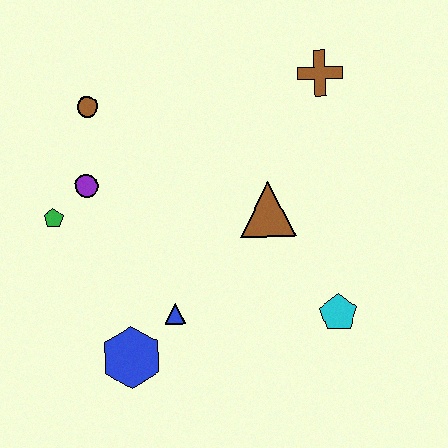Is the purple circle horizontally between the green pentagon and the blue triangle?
Yes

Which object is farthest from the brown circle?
The cyan pentagon is farthest from the brown circle.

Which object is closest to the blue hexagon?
The blue triangle is closest to the blue hexagon.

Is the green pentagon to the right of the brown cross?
No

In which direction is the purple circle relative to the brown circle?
The purple circle is below the brown circle.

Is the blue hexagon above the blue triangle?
No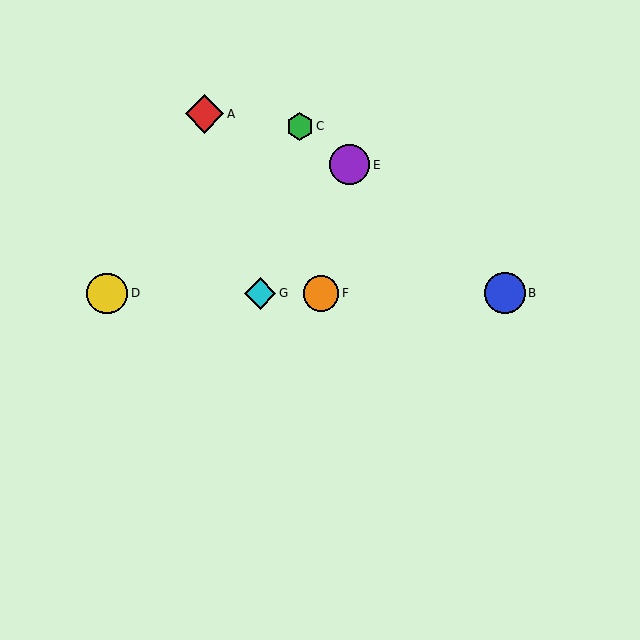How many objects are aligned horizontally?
4 objects (B, D, F, G) are aligned horizontally.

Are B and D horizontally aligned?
Yes, both are at y≈293.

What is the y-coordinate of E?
Object E is at y≈165.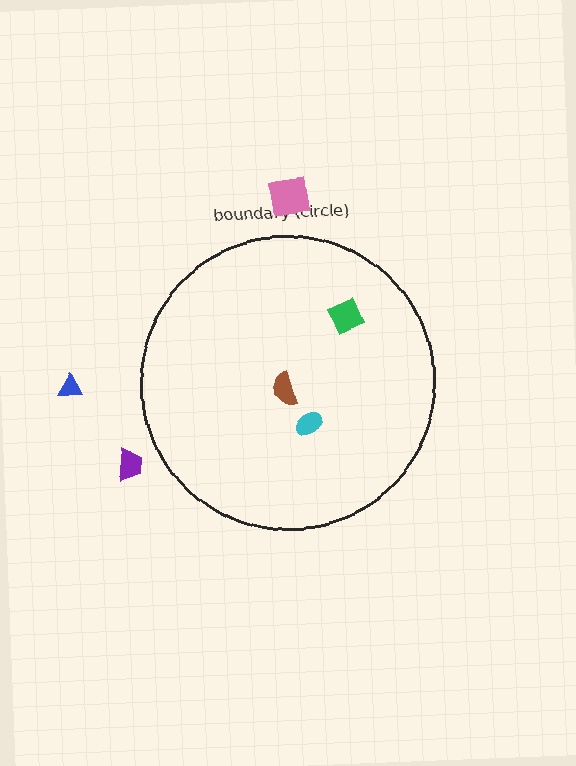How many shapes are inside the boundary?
3 inside, 3 outside.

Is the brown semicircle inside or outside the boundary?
Inside.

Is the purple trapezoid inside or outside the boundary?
Outside.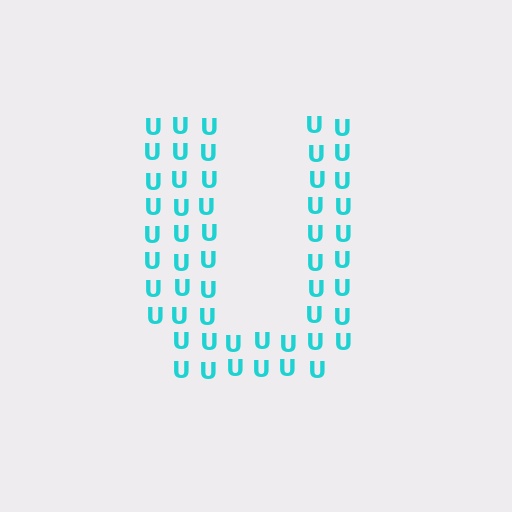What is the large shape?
The large shape is the letter U.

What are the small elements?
The small elements are letter U's.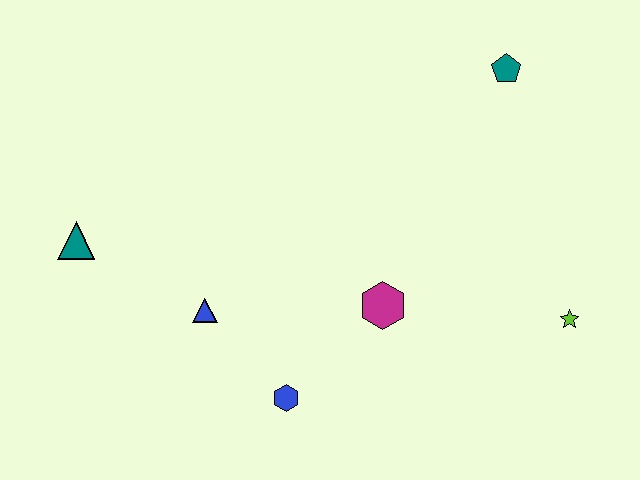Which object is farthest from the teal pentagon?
The teal triangle is farthest from the teal pentagon.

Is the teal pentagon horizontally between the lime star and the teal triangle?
Yes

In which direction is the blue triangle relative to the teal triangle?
The blue triangle is to the right of the teal triangle.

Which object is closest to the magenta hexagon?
The blue hexagon is closest to the magenta hexagon.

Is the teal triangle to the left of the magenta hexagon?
Yes